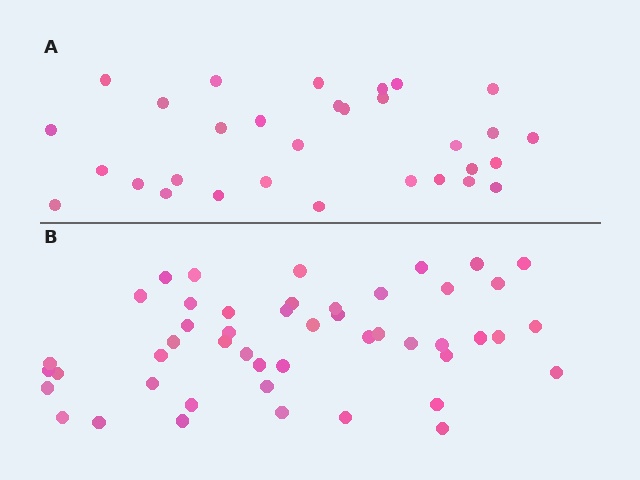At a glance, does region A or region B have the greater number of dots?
Region B (the bottom region) has more dots.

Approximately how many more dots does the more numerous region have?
Region B has approximately 15 more dots than region A.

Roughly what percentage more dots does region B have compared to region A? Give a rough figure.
About 55% more.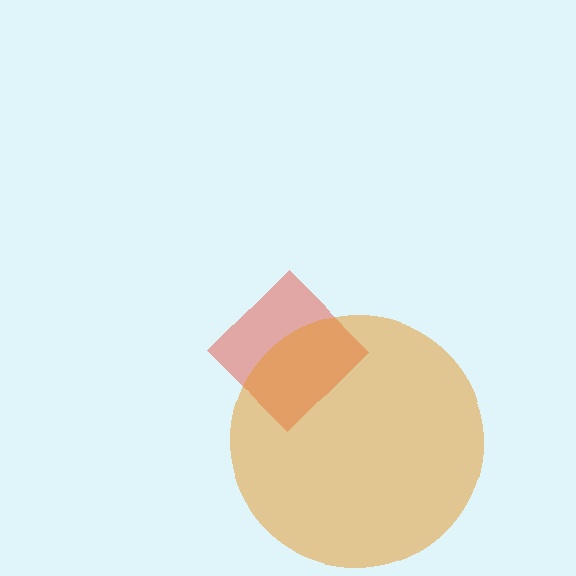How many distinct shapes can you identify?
There are 2 distinct shapes: a red diamond, an orange circle.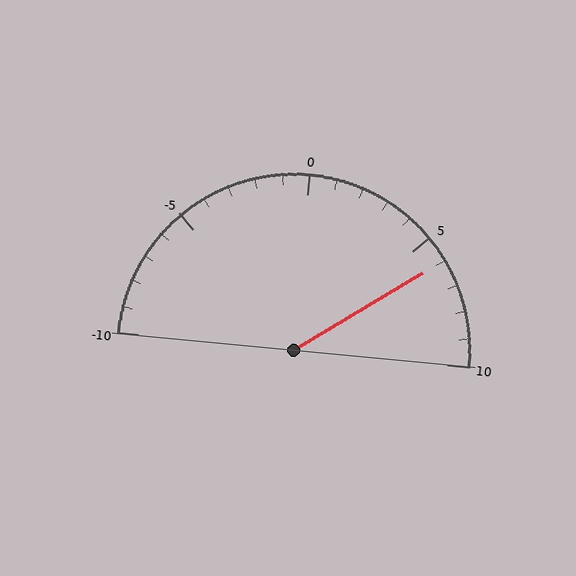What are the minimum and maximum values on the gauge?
The gauge ranges from -10 to 10.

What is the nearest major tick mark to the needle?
The nearest major tick mark is 5.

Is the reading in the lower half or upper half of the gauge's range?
The reading is in the upper half of the range (-10 to 10).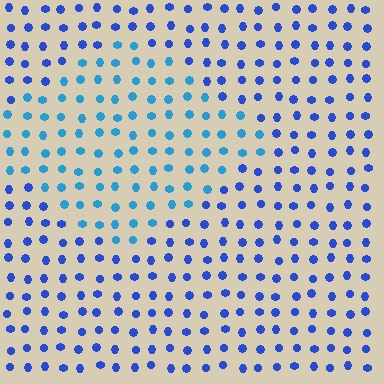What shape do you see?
I see a diamond.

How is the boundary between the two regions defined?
The boundary is defined purely by a slight shift in hue (about 29 degrees). Spacing, size, and orientation are identical on both sides.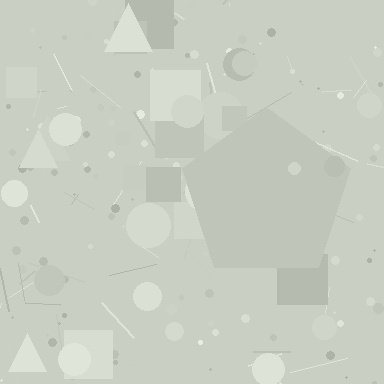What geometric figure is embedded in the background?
A pentagon is embedded in the background.